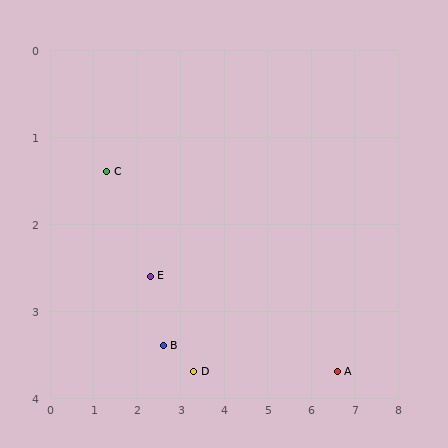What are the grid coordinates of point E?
Point E is at approximately (2.3, 2.6).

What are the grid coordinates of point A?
Point A is at approximately (6.6, 3.7).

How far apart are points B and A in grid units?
Points B and A are about 4.0 grid units apart.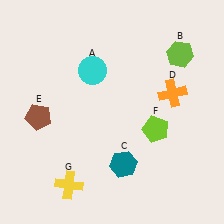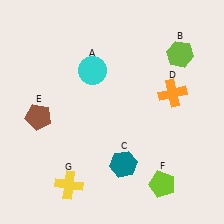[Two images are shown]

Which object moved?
The lime pentagon (F) moved down.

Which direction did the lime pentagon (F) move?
The lime pentagon (F) moved down.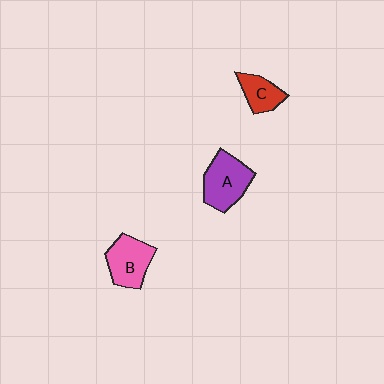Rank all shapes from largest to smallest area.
From largest to smallest: A (purple), B (pink), C (red).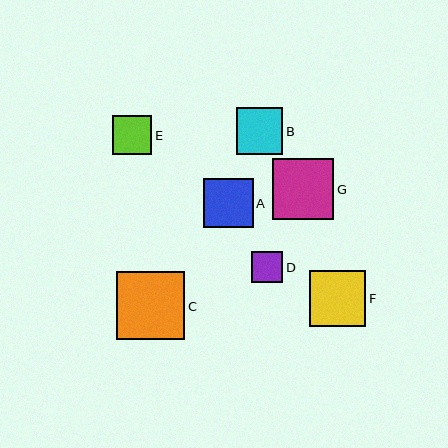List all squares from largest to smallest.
From largest to smallest: C, G, F, A, B, E, D.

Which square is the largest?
Square C is the largest with a size of approximately 68 pixels.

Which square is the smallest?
Square D is the smallest with a size of approximately 31 pixels.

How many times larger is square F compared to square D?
Square F is approximately 1.8 times the size of square D.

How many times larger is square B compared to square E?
Square B is approximately 1.2 times the size of square E.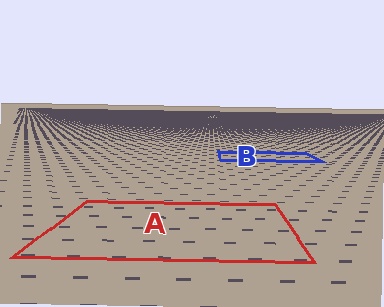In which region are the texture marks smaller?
The texture marks are smaller in region B, because it is farther away.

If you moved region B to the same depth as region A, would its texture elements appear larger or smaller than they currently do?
They would appear larger. At a closer depth, the same texture elements are projected at a bigger on-screen size.